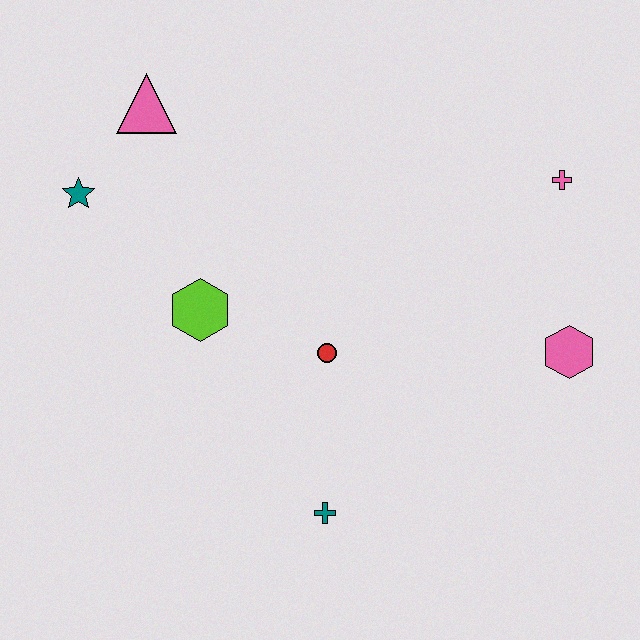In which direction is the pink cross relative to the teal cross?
The pink cross is above the teal cross.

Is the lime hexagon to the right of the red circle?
No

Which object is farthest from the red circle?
The pink triangle is farthest from the red circle.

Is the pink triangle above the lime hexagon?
Yes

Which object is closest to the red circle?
The lime hexagon is closest to the red circle.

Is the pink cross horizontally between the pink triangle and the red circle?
No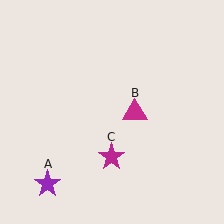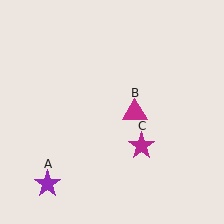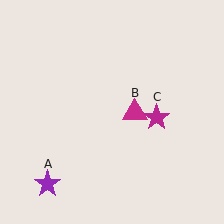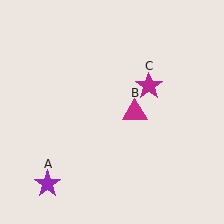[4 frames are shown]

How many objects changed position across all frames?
1 object changed position: magenta star (object C).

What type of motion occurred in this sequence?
The magenta star (object C) rotated counterclockwise around the center of the scene.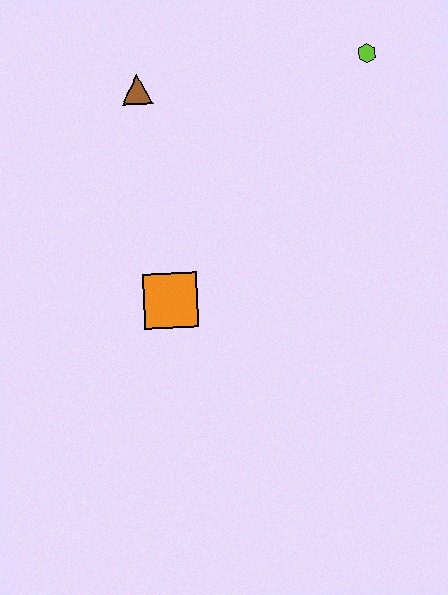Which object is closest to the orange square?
The brown triangle is closest to the orange square.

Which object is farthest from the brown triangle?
The lime hexagon is farthest from the brown triangle.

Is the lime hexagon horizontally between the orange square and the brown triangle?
No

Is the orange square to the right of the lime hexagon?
No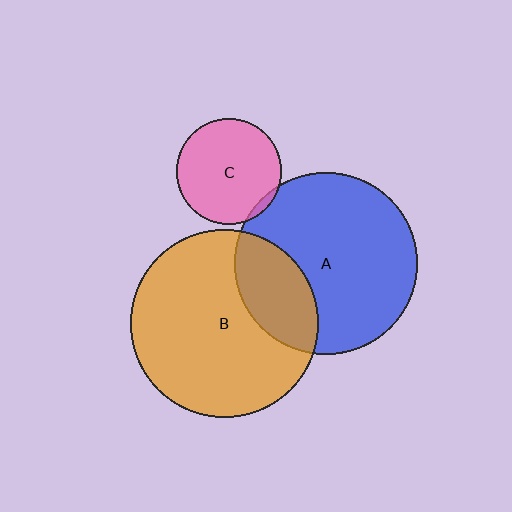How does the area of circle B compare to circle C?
Approximately 3.1 times.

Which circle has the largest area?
Circle B (orange).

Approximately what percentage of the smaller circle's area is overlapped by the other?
Approximately 25%.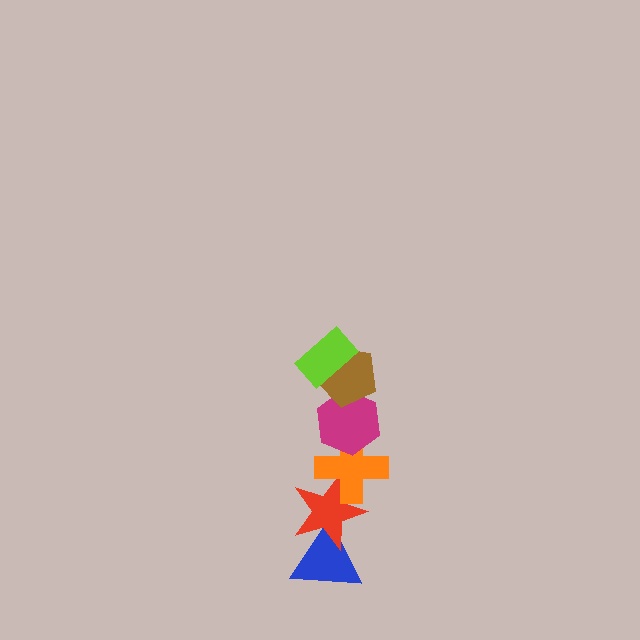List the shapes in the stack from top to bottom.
From top to bottom: the lime rectangle, the brown pentagon, the magenta hexagon, the orange cross, the red star, the blue triangle.